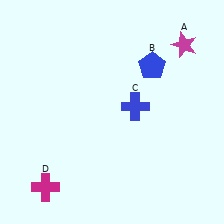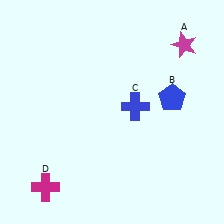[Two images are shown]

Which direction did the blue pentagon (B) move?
The blue pentagon (B) moved down.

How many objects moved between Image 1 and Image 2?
1 object moved between the two images.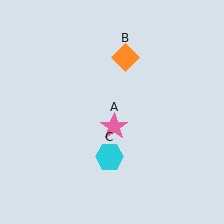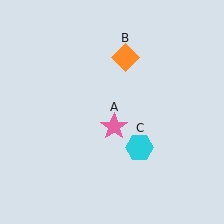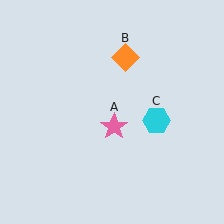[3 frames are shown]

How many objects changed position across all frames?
1 object changed position: cyan hexagon (object C).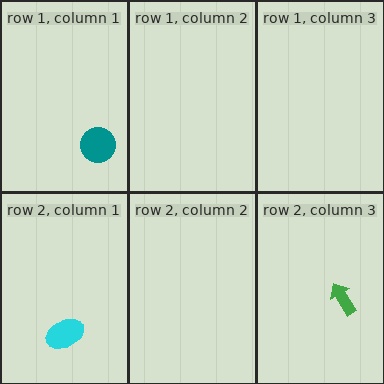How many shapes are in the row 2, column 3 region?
1.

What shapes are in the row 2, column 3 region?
The green arrow.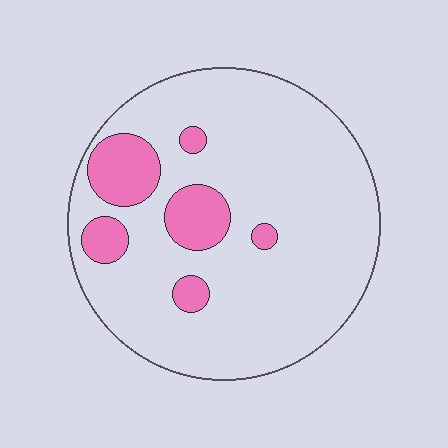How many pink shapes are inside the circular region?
6.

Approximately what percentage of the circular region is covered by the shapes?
Approximately 15%.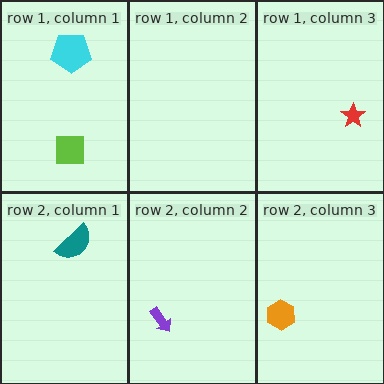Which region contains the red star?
The row 1, column 3 region.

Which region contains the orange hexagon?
The row 2, column 3 region.